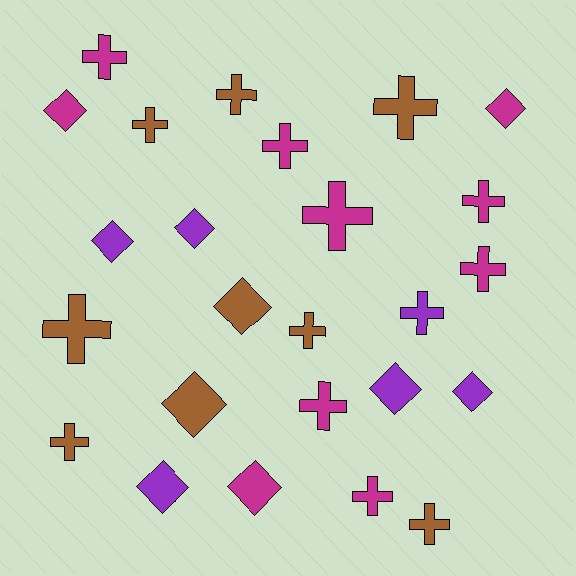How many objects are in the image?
There are 25 objects.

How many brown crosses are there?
There are 7 brown crosses.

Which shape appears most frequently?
Cross, with 15 objects.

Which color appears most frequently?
Magenta, with 10 objects.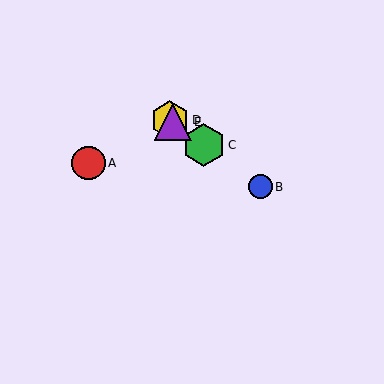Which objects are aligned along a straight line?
Objects B, C, D, E are aligned along a straight line.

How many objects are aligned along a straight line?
4 objects (B, C, D, E) are aligned along a straight line.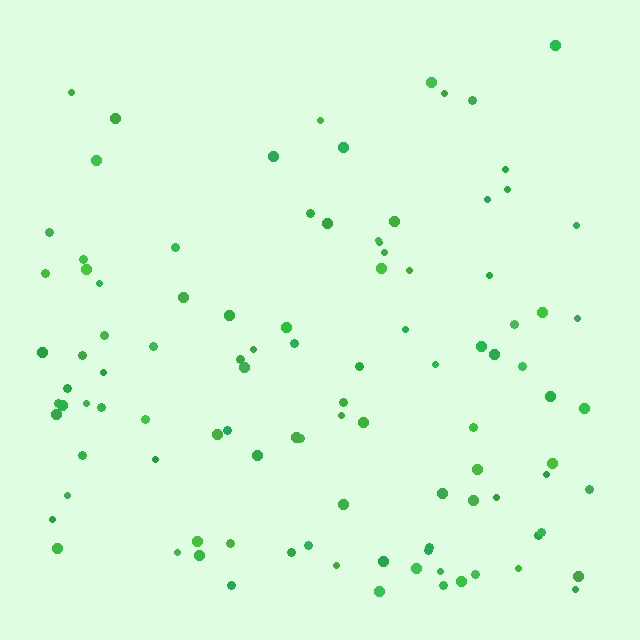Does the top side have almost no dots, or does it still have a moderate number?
Still a moderate number, just noticeably fewer than the bottom.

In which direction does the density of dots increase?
From top to bottom, with the bottom side densest.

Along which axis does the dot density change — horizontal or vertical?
Vertical.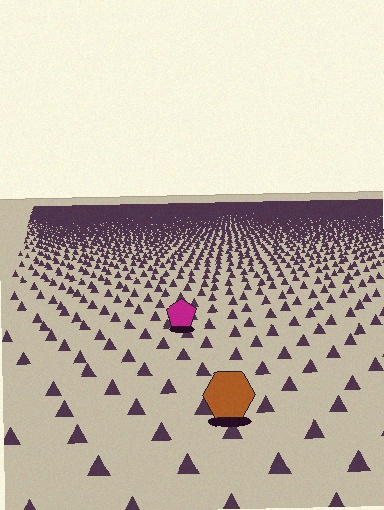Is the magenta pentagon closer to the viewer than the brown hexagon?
No. The brown hexagon is closer — you can tell from the texture gradient: the ground texture is coarser near it.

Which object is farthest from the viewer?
The magenta pentagon is farthest from the viewer. It appears smaller and the ground texture around it is denser.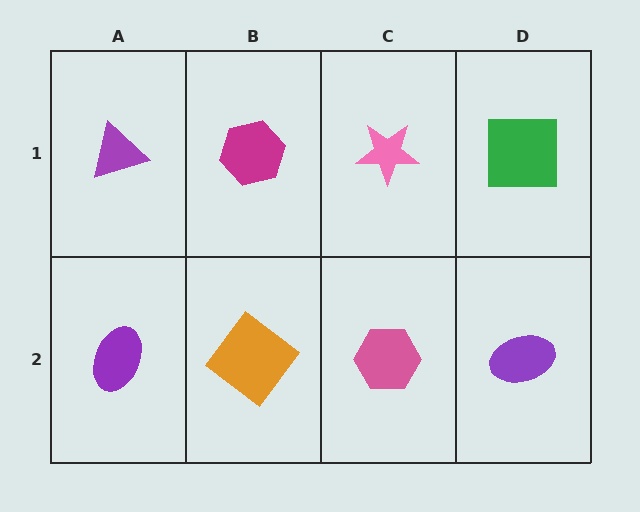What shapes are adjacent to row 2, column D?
A green square (row 1, column D), a pink hexagon (row 2, column C).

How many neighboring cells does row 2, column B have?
3.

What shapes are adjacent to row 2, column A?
A purple triangle (row 1, column A), an orange diamond (row 2, column B).